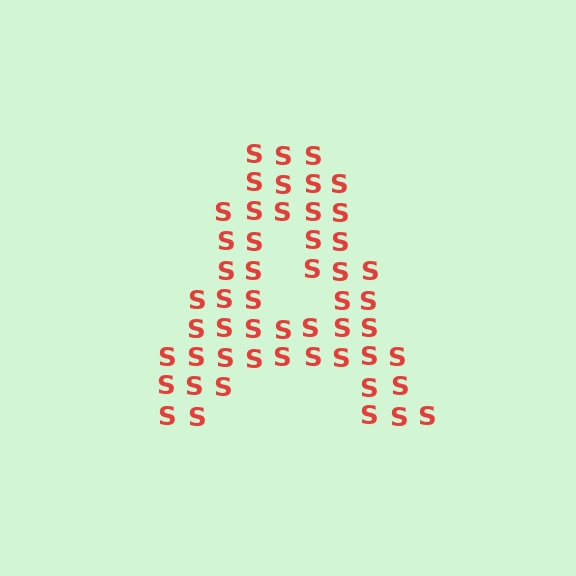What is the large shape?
The large shape is the letter A.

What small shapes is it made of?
It is made of small letter S's.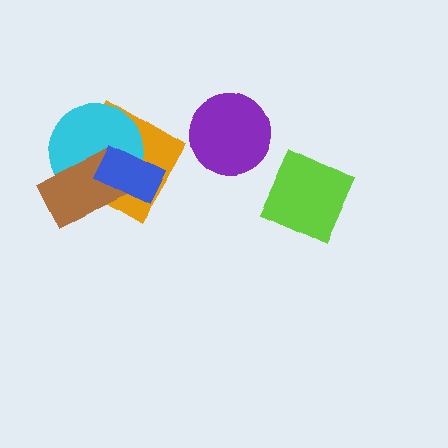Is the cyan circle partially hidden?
Yes, it is partially covered by another shape.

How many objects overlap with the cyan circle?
3 objects overlap with the cyan circle.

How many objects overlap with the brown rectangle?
3 objects overlap with the brown rectangle.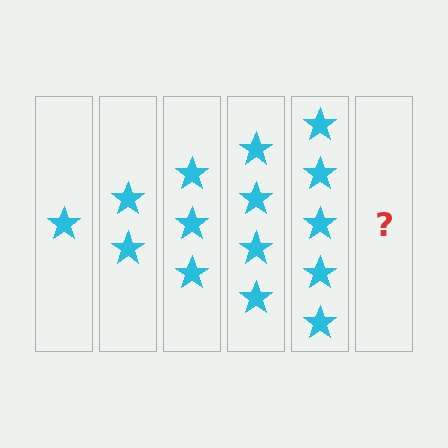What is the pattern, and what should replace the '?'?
The pattern is that each step adds one more star. The '?' should be 6 stars.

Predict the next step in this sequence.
The next step is 6 stars.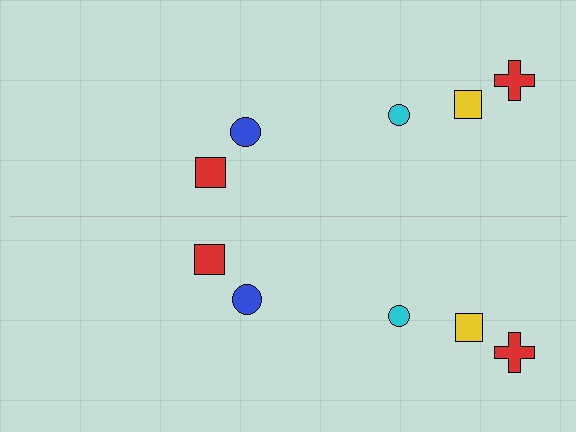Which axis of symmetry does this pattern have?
The pattern has a horizontal axis of symmetry running through the center of the image.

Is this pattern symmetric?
Yes, this pattern has bilateral (reflection) symmetry.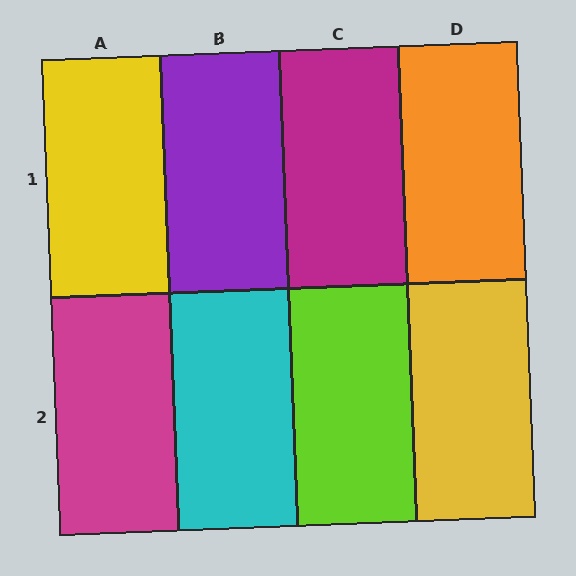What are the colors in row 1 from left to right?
Yellow, purple, magenta, orange.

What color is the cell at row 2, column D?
Yellow.